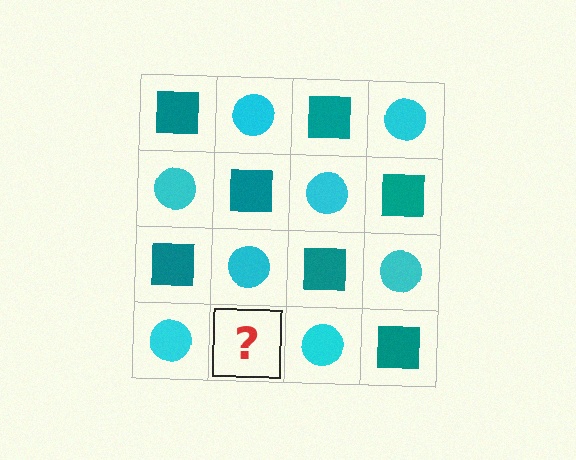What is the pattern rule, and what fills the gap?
The rule is that it alternates teal square and cyan circle in a checkerboard pattern. The gap should be filled with a teal square.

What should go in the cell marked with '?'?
The missing cell should contain a teal square.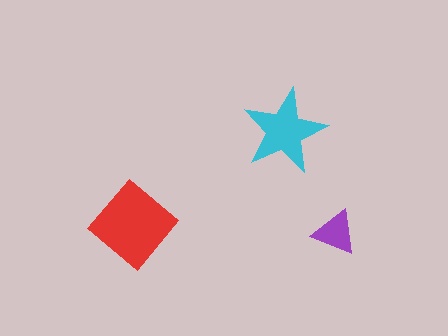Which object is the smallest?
The purple triangle.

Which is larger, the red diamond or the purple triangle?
The red diamond.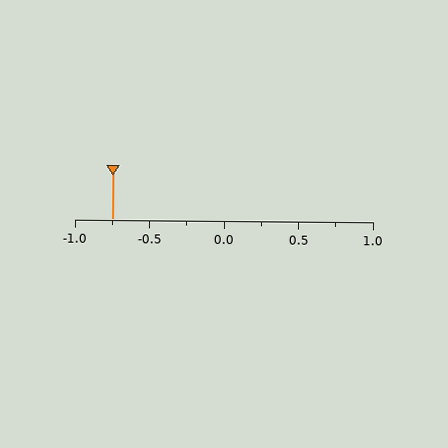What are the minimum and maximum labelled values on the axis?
The axis runs from -1.0 to 1.0.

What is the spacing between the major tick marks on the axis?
The major ticks are spaced 0.5 apart.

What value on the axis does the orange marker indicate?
The marker indicates approximately -0.75.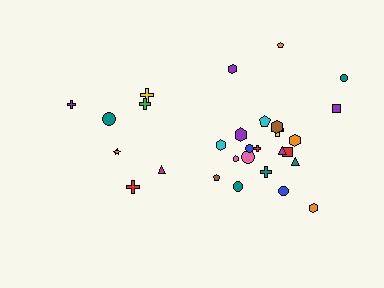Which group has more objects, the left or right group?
The right group.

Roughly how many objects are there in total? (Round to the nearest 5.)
Roughly 30 objects in total.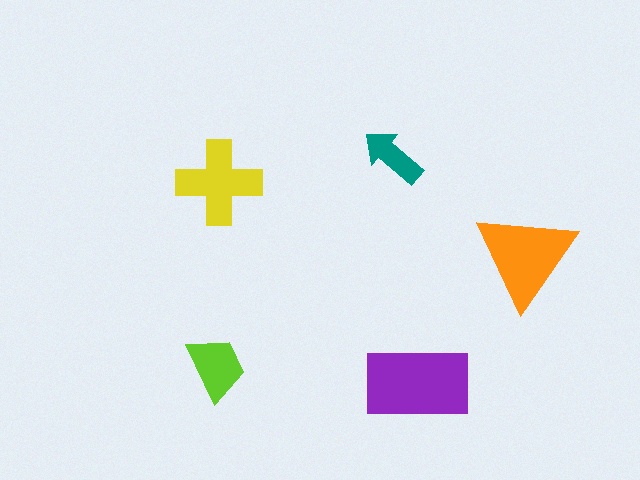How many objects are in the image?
There are 5 objects in the image.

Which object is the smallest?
The teal arrow.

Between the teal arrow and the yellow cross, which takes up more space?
The yellow cross.